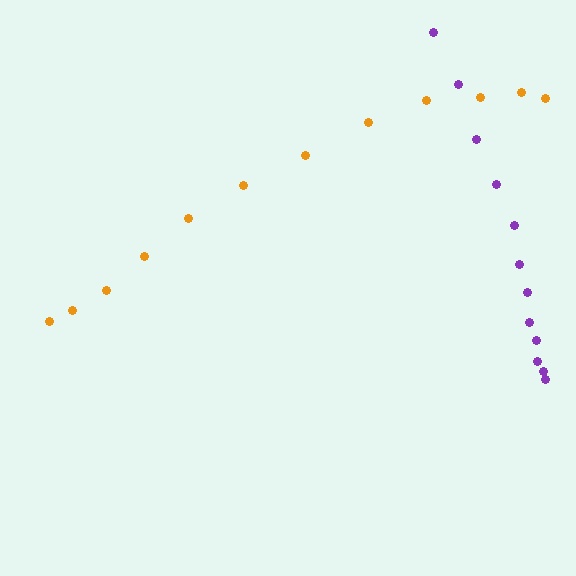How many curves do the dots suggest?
There are 2 distinct paths.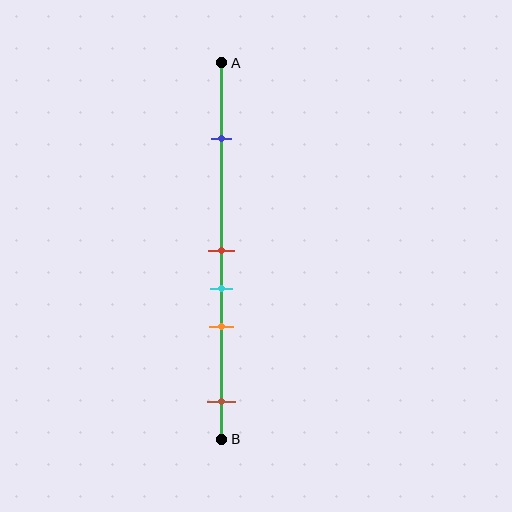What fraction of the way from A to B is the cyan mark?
The cyan mark is approximately 60% (0.6) of the way from A to B.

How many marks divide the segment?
There are 5 marks dividing the segment.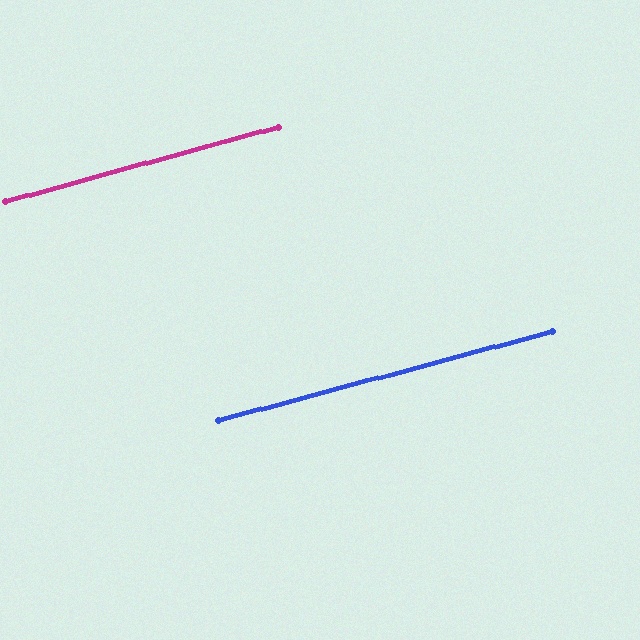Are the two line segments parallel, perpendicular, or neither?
Parallel — their directions differ by only 0.4°.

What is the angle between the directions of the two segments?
Approximately 0 degrees.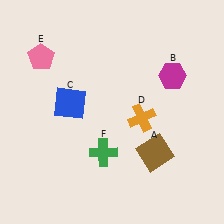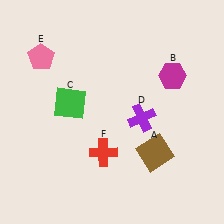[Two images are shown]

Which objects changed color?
C changed from blue to green. D changed from orange to purple. F changed from green to red.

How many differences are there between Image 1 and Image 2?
There are 3 differences between the two images.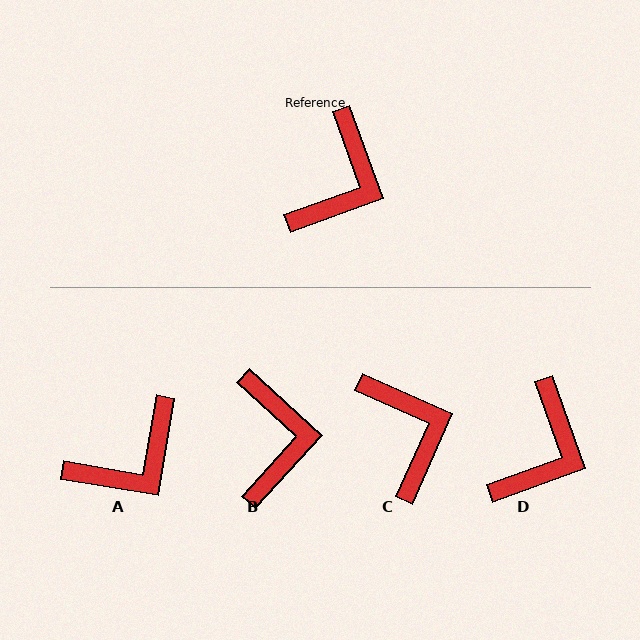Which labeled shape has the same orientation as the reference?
D.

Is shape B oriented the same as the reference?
No, it is off by about 28 degrees.